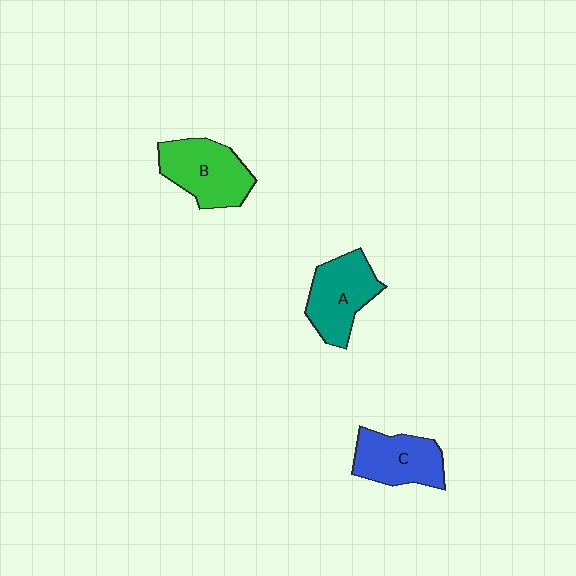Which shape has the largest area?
Shape B (green).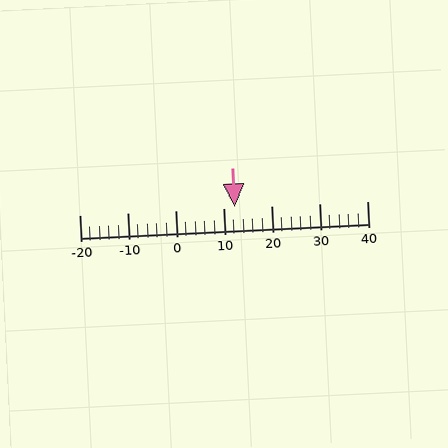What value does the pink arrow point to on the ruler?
The pink arrow points to approximately 12.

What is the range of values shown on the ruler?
The ruler shows values from -20 to 40.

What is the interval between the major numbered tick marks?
The major tick marks are spaced 10 units apart.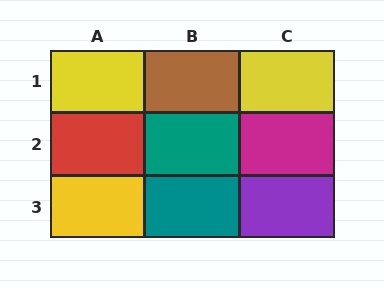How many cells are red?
1 cell is red.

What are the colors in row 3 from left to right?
Yellow, teal, purple.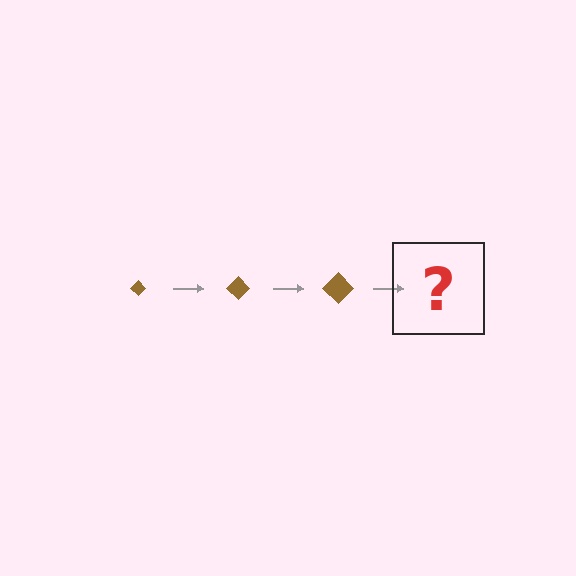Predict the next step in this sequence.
The next step is a brown diamond, larger than the previous one.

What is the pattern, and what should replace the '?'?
The pattern is that the diamond gets progressively larger each step. The '?' should be a brown diamond, larger than the previous one.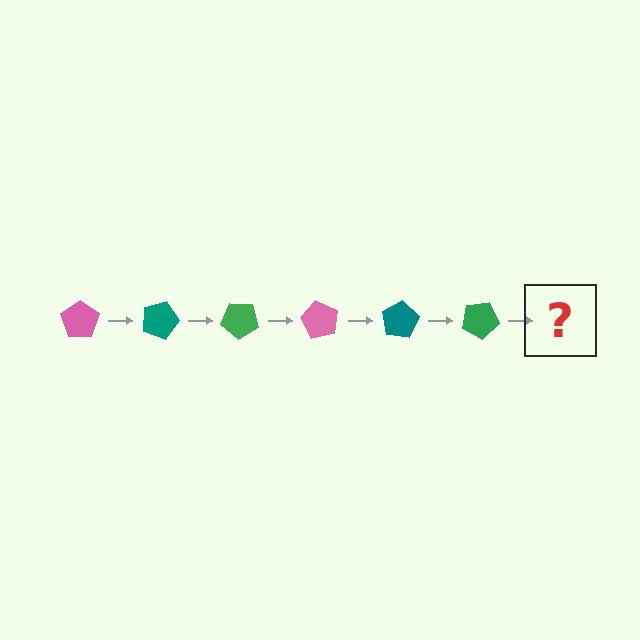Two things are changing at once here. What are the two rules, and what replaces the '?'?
The two rules are that it rotates 20 degrees each step and the color cycles through pink, teal, and green. The '?' should be a pink pentagon, rotated 120 degrees from the start.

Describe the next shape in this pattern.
It should be a pink pentagon, rotated 120 degrees from the start.